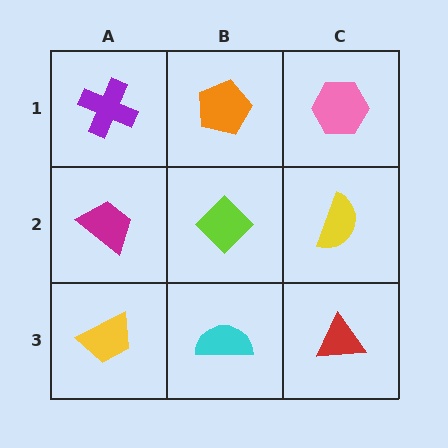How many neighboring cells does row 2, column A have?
3.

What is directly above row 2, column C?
A pink hexagon.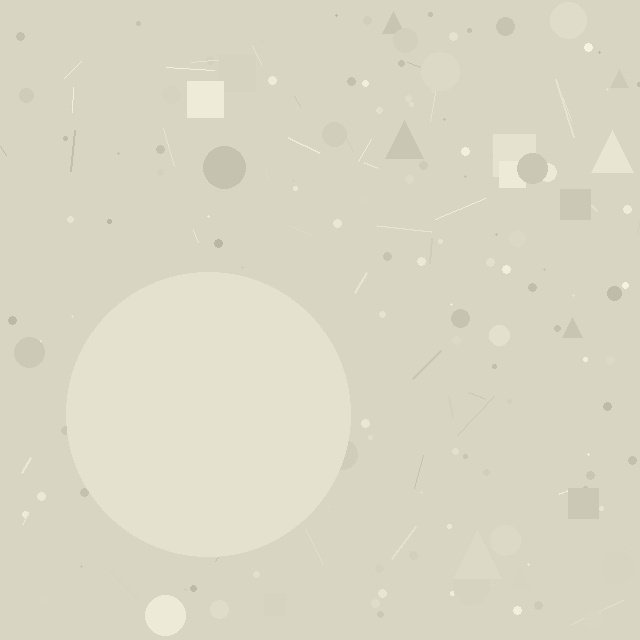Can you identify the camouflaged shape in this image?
The camouflaged shape is a circle.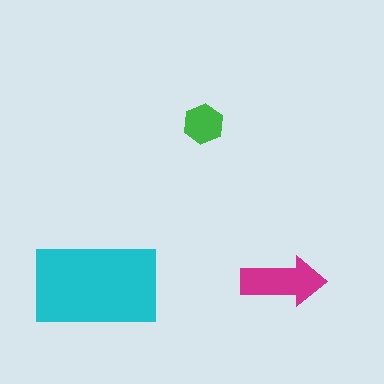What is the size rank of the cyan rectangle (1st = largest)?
1st.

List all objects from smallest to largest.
The green hexagon, the magenta arrow, the cyan rectangle.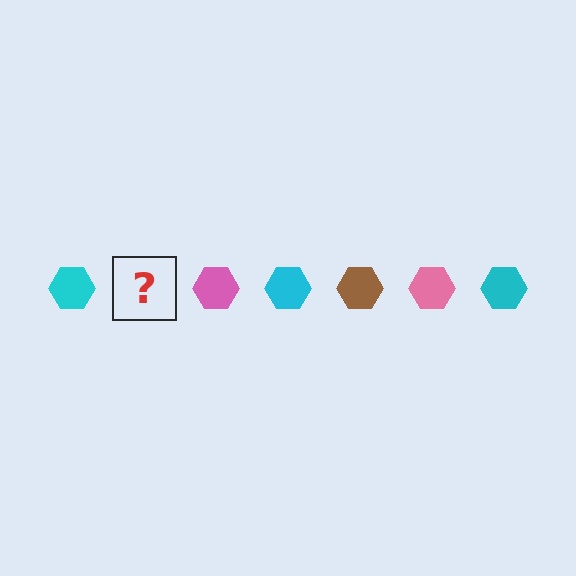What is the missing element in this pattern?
The missing element is a brown hexagon.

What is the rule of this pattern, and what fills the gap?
The rule is that the pattern cycles through cyan, brown, pink hexagons. The gap should be filled with a brown hexagon.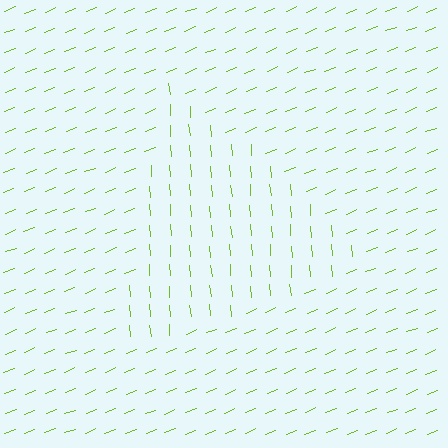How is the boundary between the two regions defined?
The boundary is defined purely by a change in line orientation (approximately 72 degrees difference). All lines are the same color and thickness.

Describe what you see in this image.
The image is filled with small lime line segments. A triangle region in the image has lines oriented differently from the surrounding lines, creating a visible texture boundary.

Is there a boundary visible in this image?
Yes, there is a texture boundary formed by a change in line orientation.